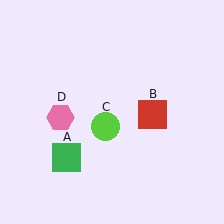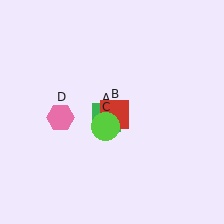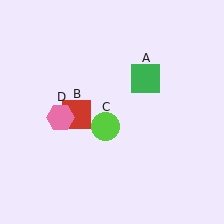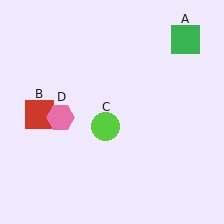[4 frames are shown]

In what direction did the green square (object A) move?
The green square (object A) moved up and to the right.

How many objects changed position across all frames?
2 objects changed position: green square (object A), red square (object B).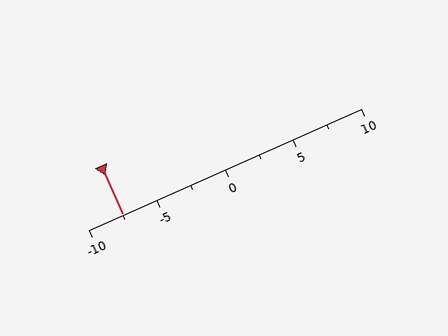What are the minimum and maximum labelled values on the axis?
The axis runs from -10 to 10.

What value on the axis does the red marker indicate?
The marker indicates approximately -7.5.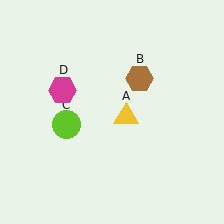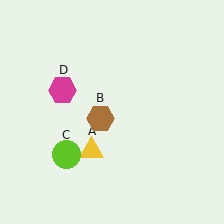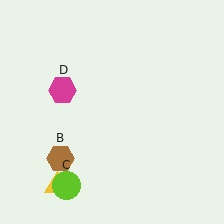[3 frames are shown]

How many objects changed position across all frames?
3 objects changed position: yellow triangle (object A), brown hexagon (object B), lime circle (object C).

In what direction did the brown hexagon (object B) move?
The brown hexagon (object B) moved down and to the left.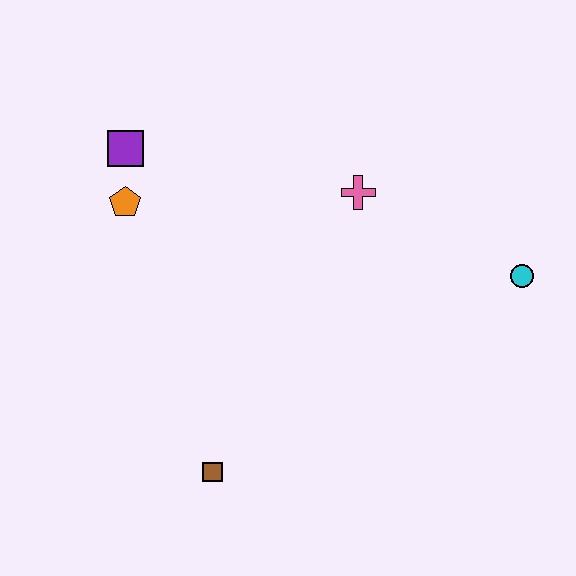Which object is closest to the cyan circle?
The pink cross is closest to the cyan circle.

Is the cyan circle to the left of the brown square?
No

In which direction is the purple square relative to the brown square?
The purple square is above the brown square.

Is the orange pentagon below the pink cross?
Yes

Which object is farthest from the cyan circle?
The purple square is farthest from the cyan circle.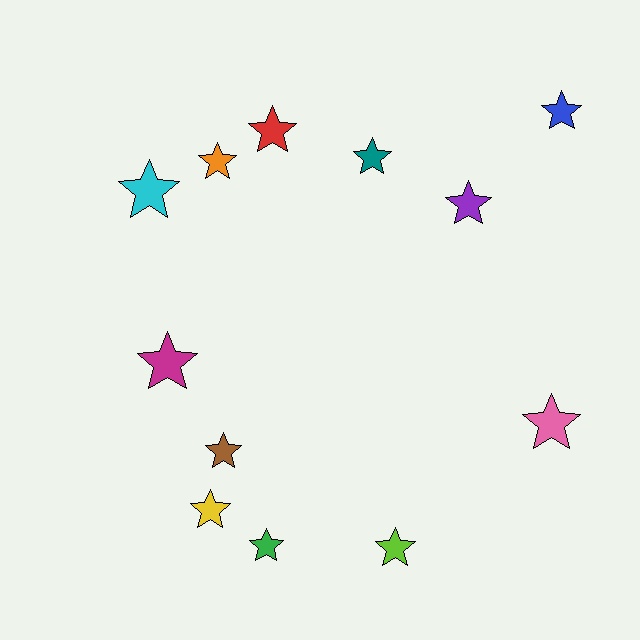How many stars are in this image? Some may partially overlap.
There are 12 stars.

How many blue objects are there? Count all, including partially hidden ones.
There is 1 blue object.